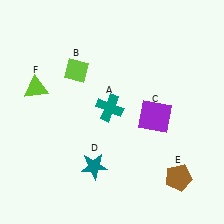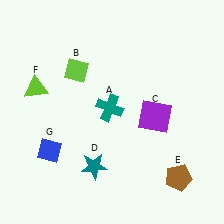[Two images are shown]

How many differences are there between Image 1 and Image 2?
There is 1 difference between the two images.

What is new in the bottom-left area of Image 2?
A blue diamond (G) was added in the bottom-left area of Image 2.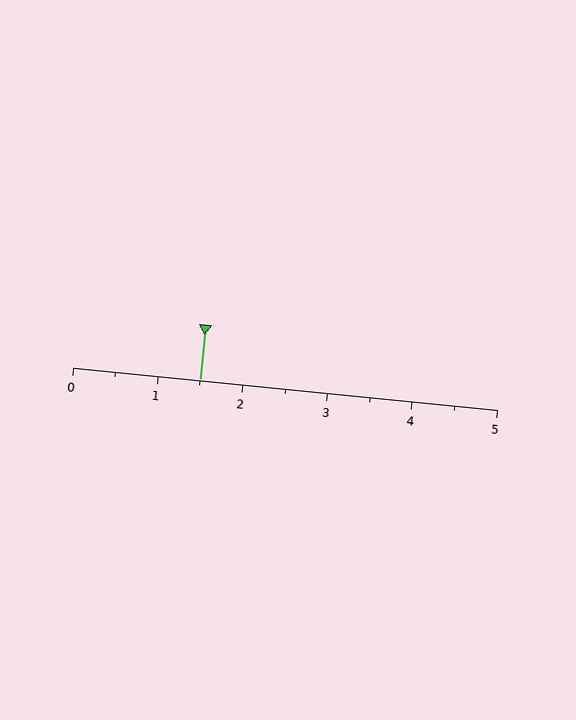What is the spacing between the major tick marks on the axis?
The major ticks are spaced 1 apart.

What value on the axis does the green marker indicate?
The marker indicates approximately 1.5.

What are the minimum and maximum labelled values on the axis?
The axis runs from 0 to 5.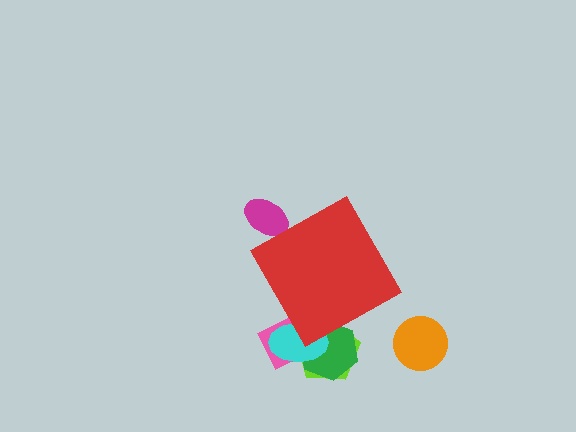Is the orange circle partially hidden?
No, the orange circle is fully visible.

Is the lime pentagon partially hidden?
Yes, the lime pentagon is partially hidden behind the red diamond.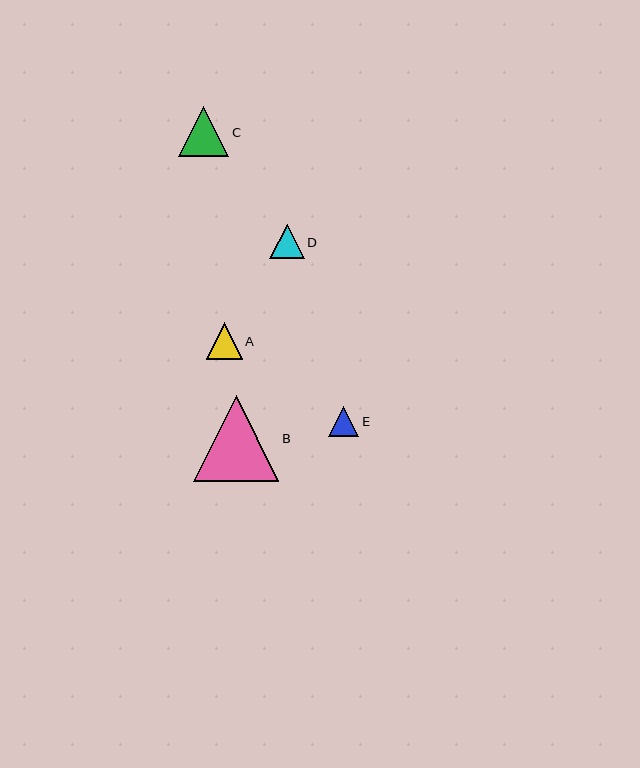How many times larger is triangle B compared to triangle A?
Triangle B is approximately 2.3 times the size of triangle A.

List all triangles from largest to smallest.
From largest to smallest: B, C, A, D, E.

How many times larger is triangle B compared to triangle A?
Triangle B is approximately 2.3 times the size of triangle A.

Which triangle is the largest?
Triangle B is the largest with a size of approximately 85 pixels.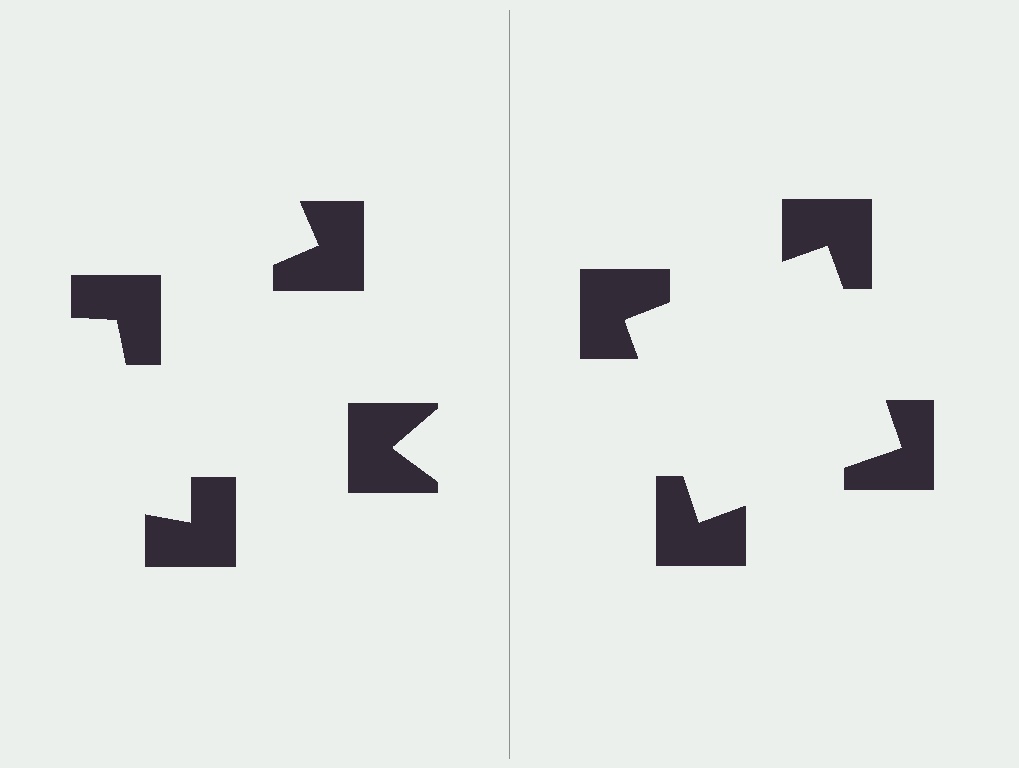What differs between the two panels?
The notched squares are positioned identically on both sides; only the wedge orientations differ. On the right they align to a square; on the left they are misaligned.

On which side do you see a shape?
An illusory square appears on the right side. On the left side the wedge cuts are rotated, so no coherent shape forms.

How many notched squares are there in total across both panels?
8 — 4 on each side.